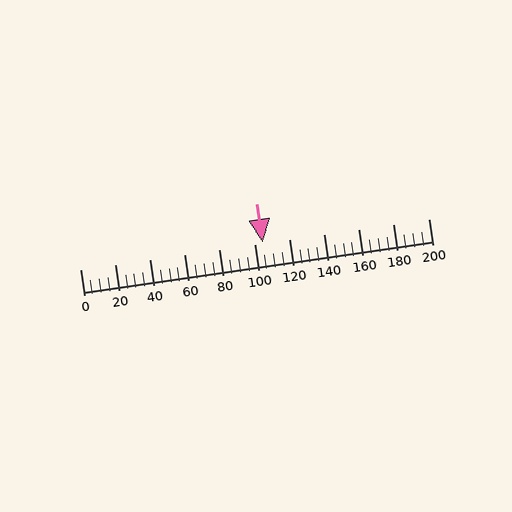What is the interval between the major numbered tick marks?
The major tick marks are spaced 20 units apart.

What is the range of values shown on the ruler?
The ruler shows values from 0 to 200.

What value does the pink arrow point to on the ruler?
The pink arrow points to approximately 105.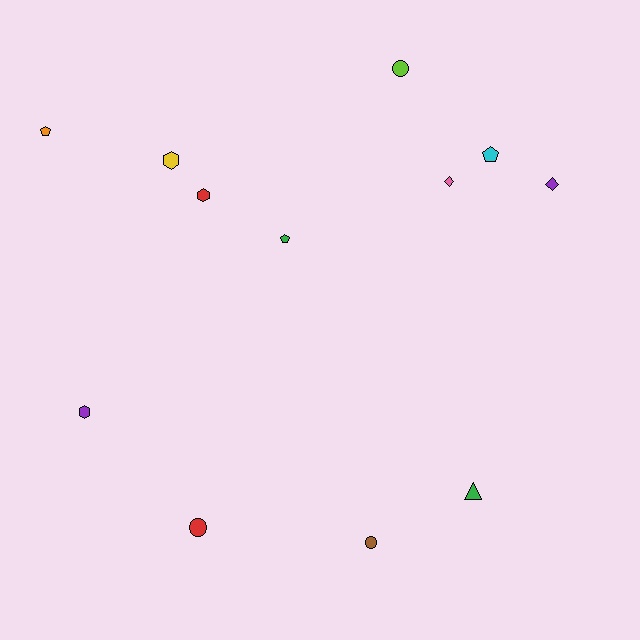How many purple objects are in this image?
There are 2 purple objects.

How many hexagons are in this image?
There are 3 hexagons.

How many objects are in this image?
There are 12 objects.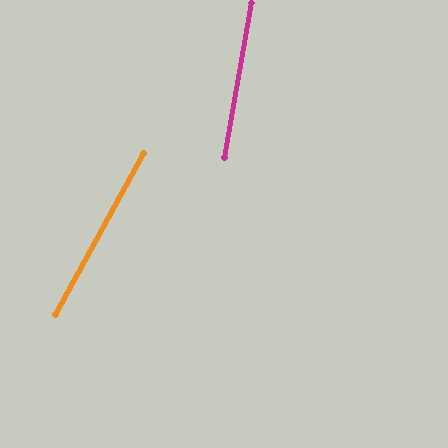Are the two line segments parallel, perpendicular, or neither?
Neither parallel nor perpendicular — they differ by about 18°.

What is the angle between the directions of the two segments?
Approximately 18 degrees.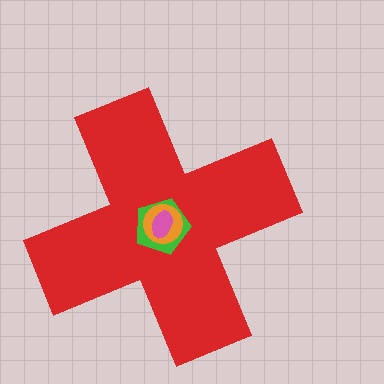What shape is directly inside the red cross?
The green pentagon.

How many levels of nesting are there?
4.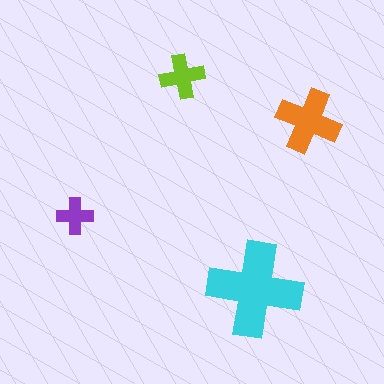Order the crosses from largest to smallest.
the cyan one, the orange one, the lime one, the purple one.